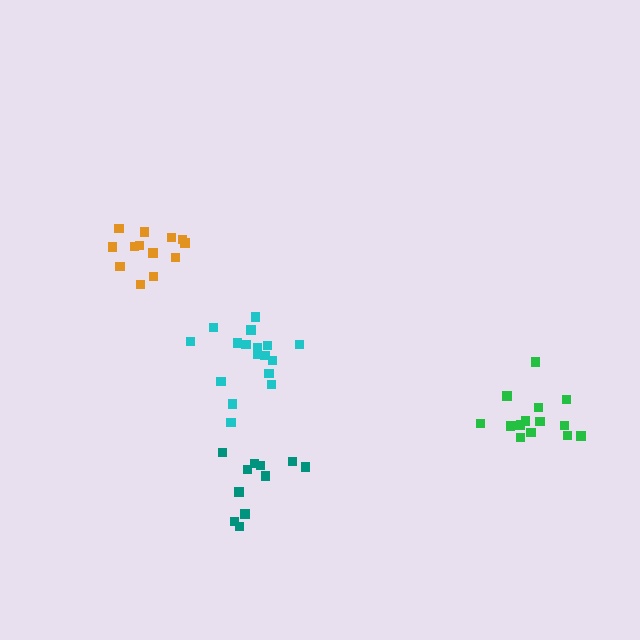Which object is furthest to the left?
The orange cluster is leftmost.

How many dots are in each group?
Group 1: 15 dots, Group 2: 17 dots, Group 3: 13 dots, Group 4: 11 dots (56 total).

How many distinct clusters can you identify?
There are 4 distinct clusters.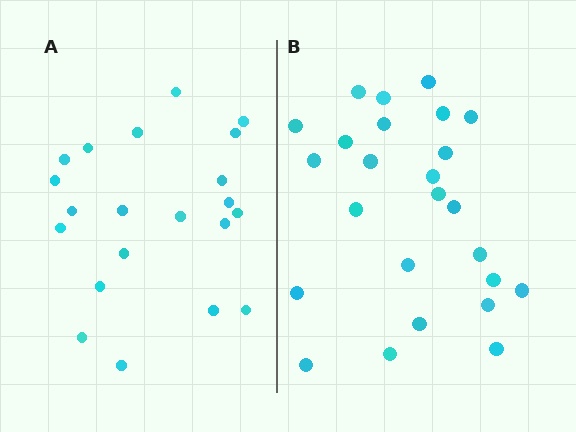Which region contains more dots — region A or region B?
Region B (the right region) has more dots.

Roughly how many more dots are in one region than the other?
Region B has about 4 more dots than region A.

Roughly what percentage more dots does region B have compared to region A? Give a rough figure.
About 20% more.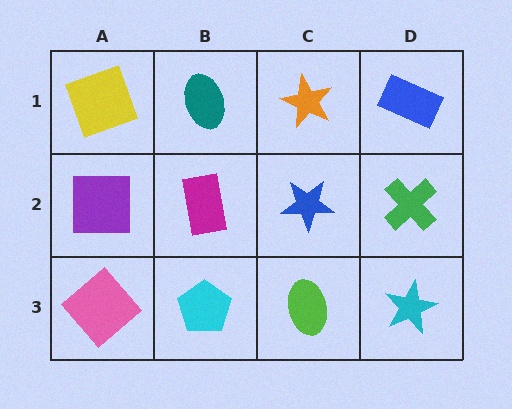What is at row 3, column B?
A cyan pentagon.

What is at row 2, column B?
A magenta rectangle.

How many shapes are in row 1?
4 shapes.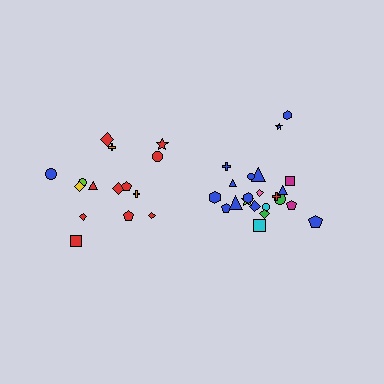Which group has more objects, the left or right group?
The right group.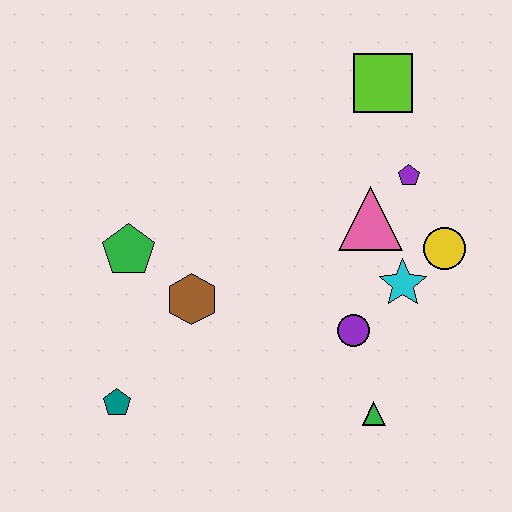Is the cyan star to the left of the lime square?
No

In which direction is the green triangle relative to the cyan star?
The green triangle is below the cyan star.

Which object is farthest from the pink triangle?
The teal pentagon is farthest from the pink triangle.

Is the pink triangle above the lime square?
No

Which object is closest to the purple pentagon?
The pink triangle is closest to the purple pentagon.